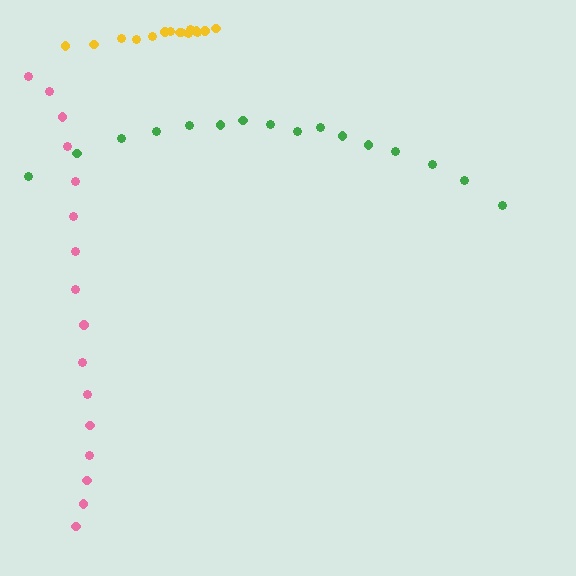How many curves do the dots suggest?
There are 3 distinct paths.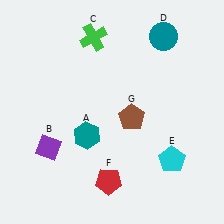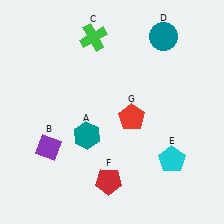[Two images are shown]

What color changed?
The pentagon (G) changed from brown in Image 1 to red in Image 2.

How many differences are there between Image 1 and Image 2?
There is 1 difference between the two images.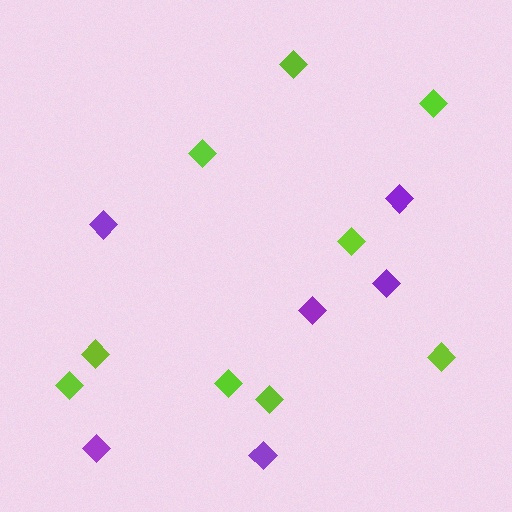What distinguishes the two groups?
There are 2 groups: one group of purple diamonds (6) and one group of lime diamonds (9).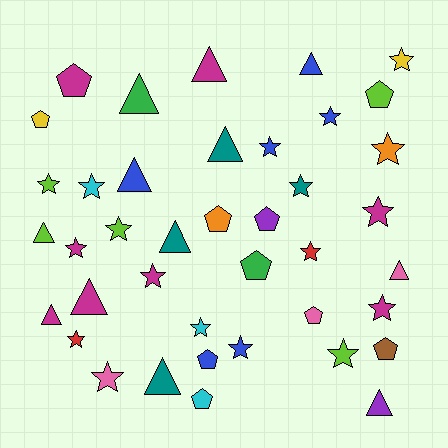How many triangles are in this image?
There are 12 triangles.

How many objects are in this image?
There are 40 objects.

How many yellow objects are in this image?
There are 2 yellow objects.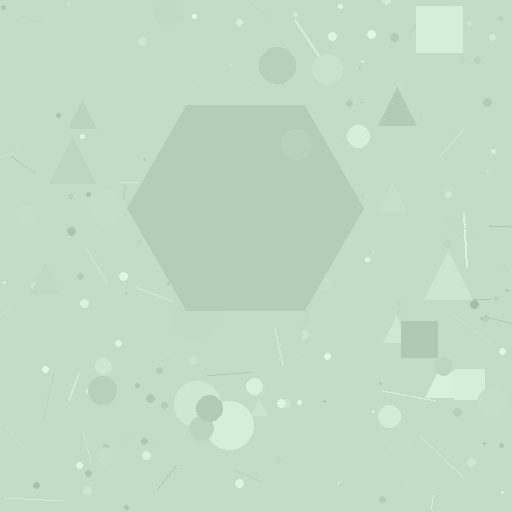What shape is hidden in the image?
A hexagon is hidden in the image.